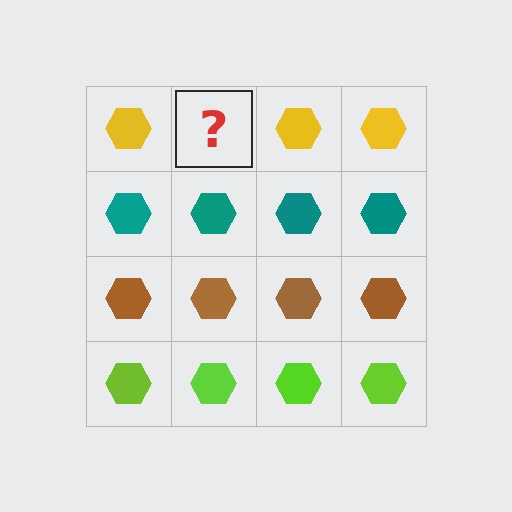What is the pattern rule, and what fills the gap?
The rule is that each row has a consistent color. The gap should be filled with a yellow hexagon.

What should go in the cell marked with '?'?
The missing cell should contain a yellow hexagon.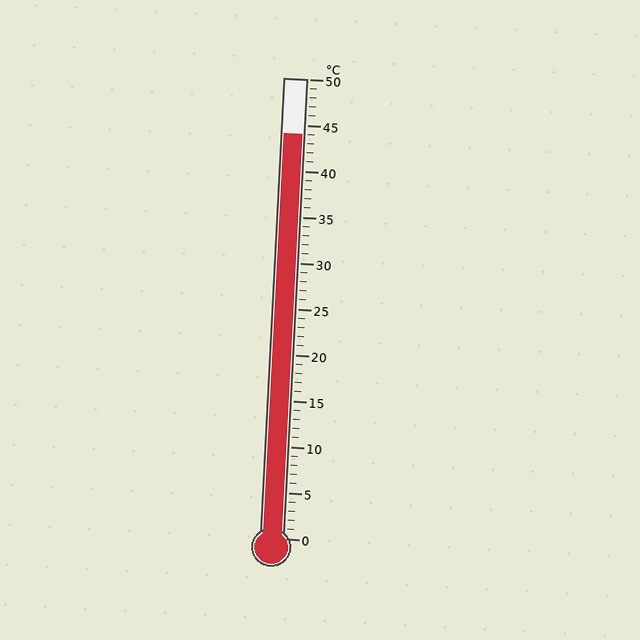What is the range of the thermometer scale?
The thermometer scale ranges from 0°C to 50°C.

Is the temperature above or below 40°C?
The temperature is above 40°C.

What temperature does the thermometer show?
The thermometer shows approximately 44°C.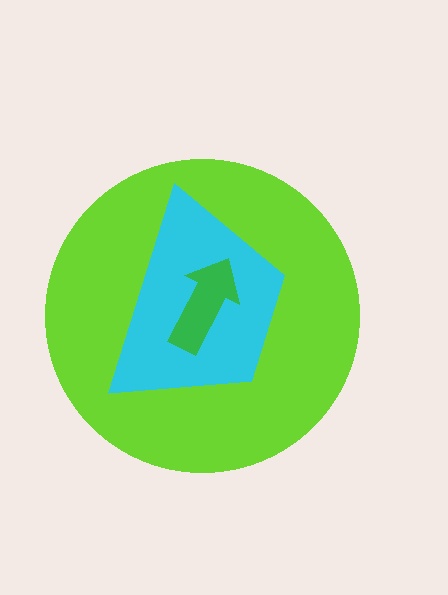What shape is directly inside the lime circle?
The cyan trapezoid.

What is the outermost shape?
The lime circle.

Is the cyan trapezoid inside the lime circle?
Yes.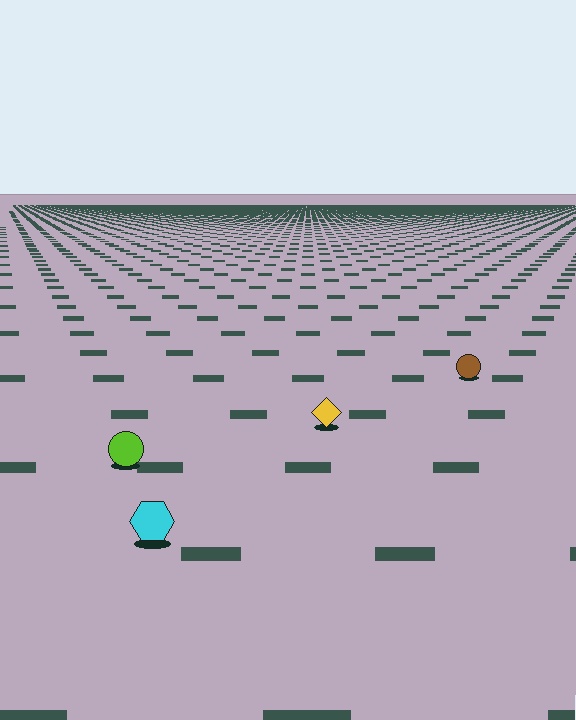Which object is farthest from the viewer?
The brown circle is farthest from the viewer. It appears smaller and the ground texture around it is denser.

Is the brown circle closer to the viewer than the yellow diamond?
No. The yellow diamond is closer — you can tell from the texture gradient: the ground texture is coarser near it.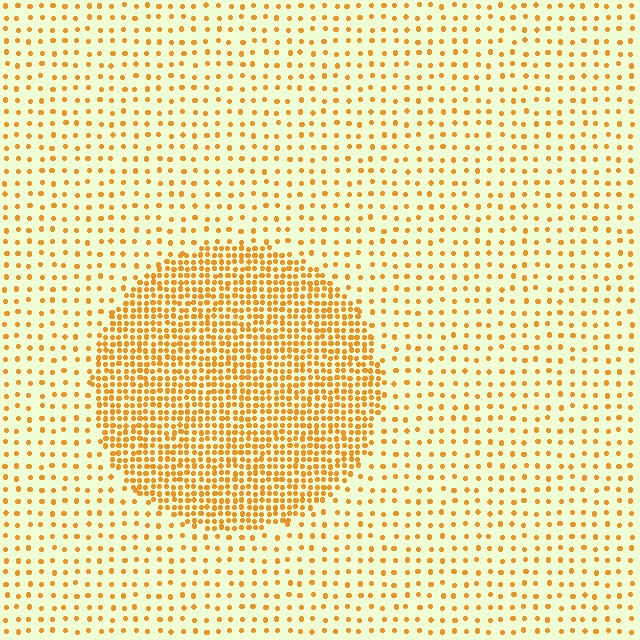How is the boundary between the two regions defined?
The boundary is defined by a change in element density (approximately 3.0x ratio). All elements are the same color, size, and shape.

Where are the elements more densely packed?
The elements are more densely packed inside the circle boundary.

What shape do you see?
I see a circle.